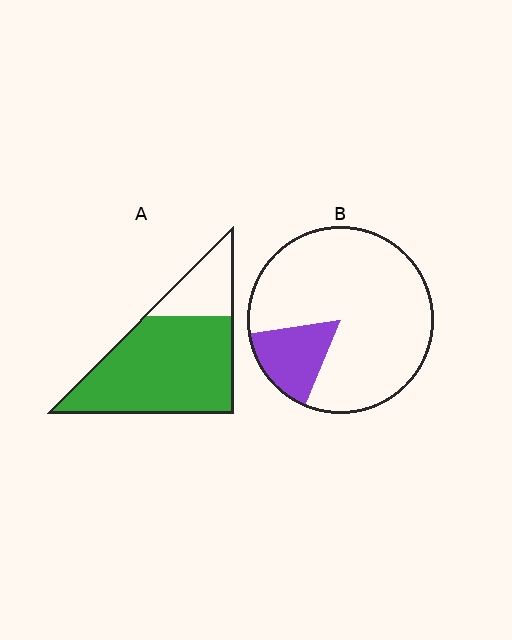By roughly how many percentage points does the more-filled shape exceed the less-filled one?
By roughly 60 percentage points (A over B).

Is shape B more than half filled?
No.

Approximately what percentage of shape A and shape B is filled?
A is approximately 75% and B is approximately 15%.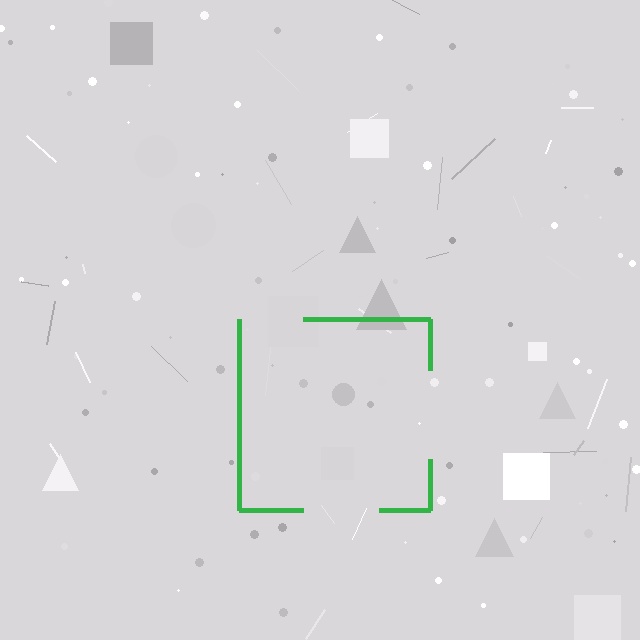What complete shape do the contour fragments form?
The contour fragments form a square.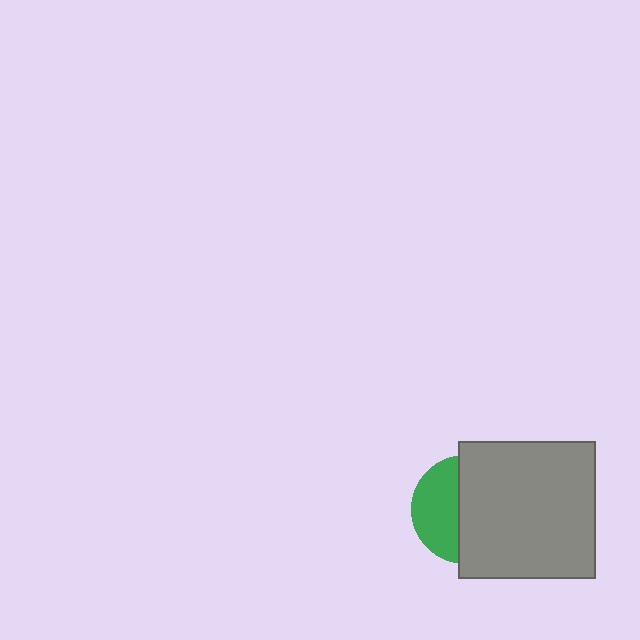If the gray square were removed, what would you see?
You would see the complete green circle.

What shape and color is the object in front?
The object in front is a gray square.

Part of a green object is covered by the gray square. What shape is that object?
It is a circle.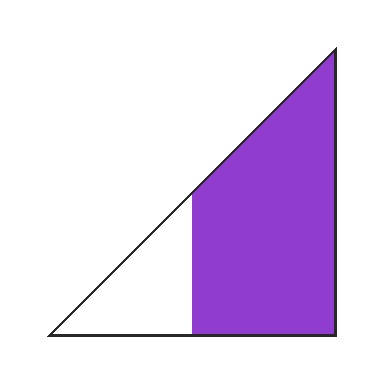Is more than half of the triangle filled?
Yes.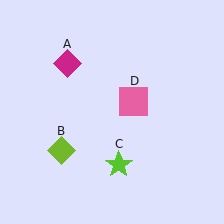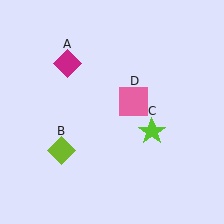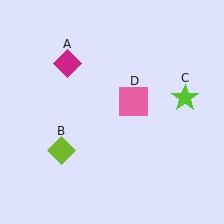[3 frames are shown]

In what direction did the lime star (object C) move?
The lime star (object C) moved up and to the right.